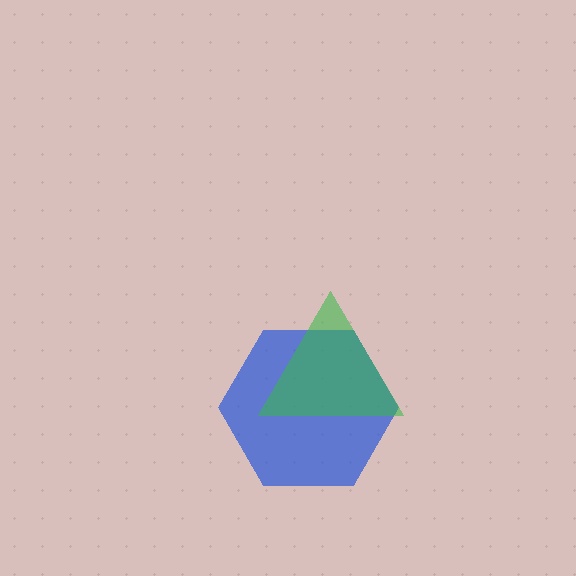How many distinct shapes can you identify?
There are 2 distinct shapes: a blue hexagon, a green triangle.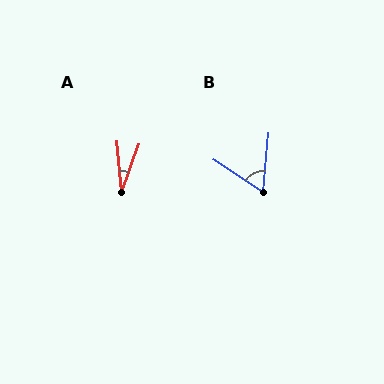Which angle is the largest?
B, at approximately 62 degrees.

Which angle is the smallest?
A, at approximately 25 degrees.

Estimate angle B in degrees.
Approximately 62 degrees.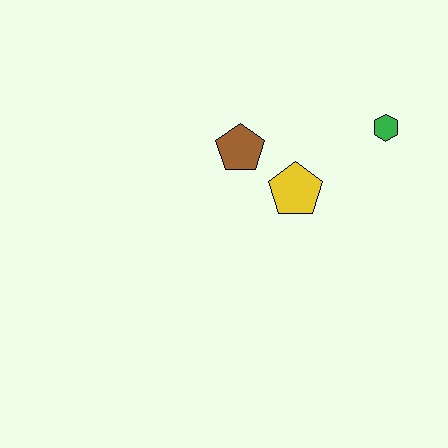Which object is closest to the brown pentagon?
The yellow pentagon is closest to the brown pentagon.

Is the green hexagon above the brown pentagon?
Yes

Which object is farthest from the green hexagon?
The brown pentagon is farthest from the green hexagon.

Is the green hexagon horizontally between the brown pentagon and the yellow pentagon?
No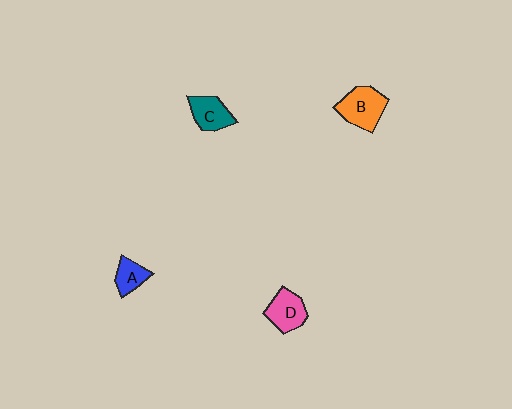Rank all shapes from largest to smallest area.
From largest to smallest: B (orange), D (pink), C (teal), A (blue).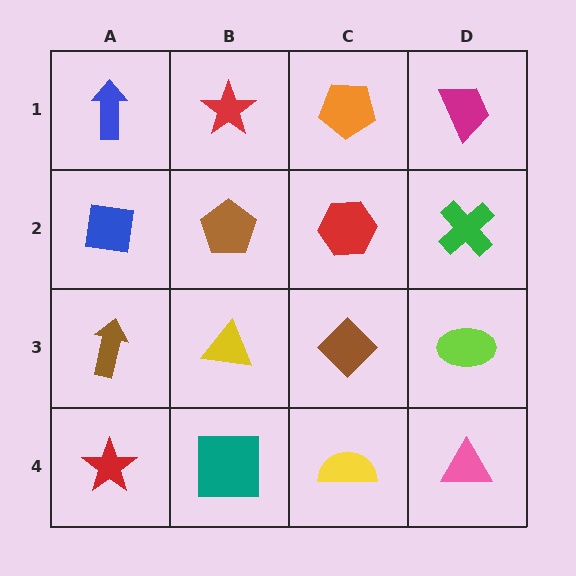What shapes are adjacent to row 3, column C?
A red hexagon (row 2, column C), a yellow semicircle (row 4, column C), a yellow triangle (row 3, column B), a lime ellipse (row 3, column D).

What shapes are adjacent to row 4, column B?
A yellow triangle (row 3, column B), a red star (row 4, column A), a yellow semicircle (row 4, column C).